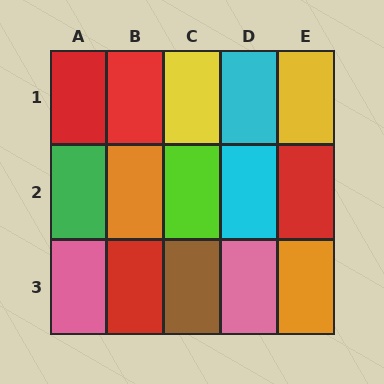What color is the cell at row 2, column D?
Cyan.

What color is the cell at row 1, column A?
Red.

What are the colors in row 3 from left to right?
Pink, red, brown, pink, orange.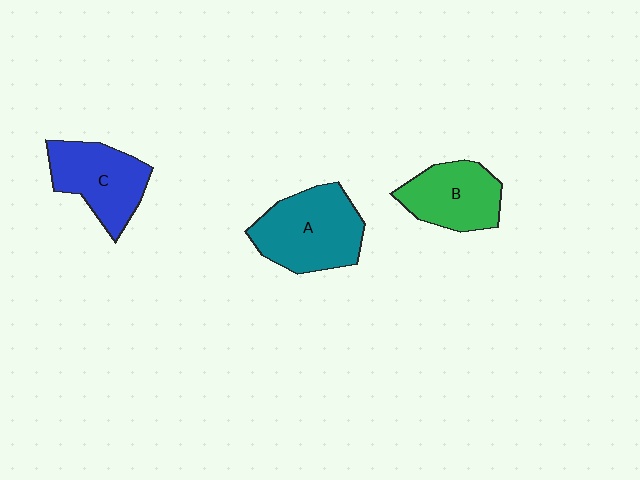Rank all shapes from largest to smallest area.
From largest to smallest: A (teal), C (blue), B (green).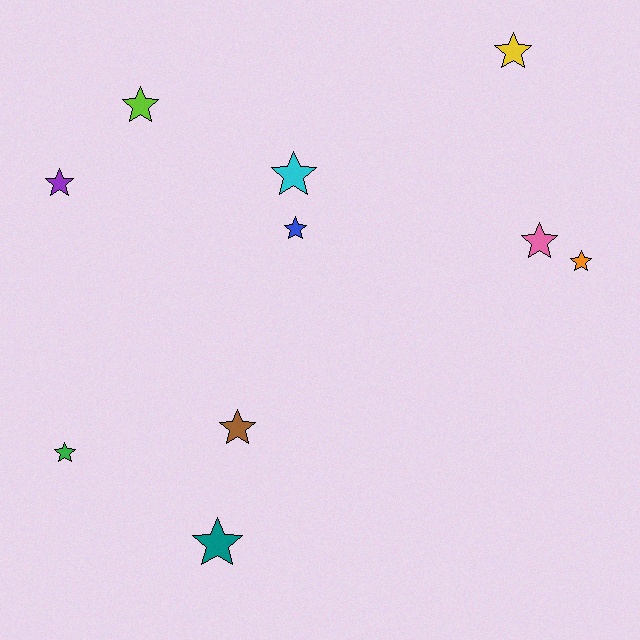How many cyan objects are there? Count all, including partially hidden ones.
There is 1 cyan object.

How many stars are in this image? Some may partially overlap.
There are 10 stars.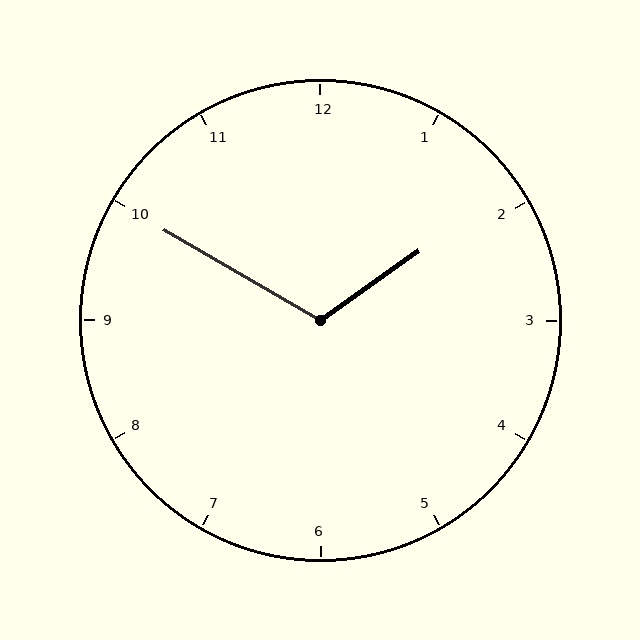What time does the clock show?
1:50.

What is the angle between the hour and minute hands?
Approximately 115 degrees.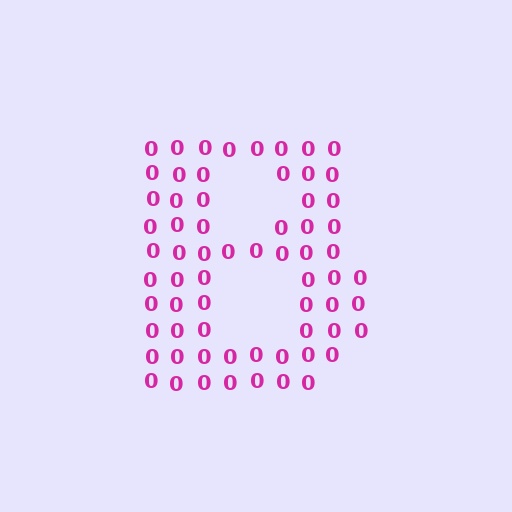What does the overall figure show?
The overall figure shows the letter B.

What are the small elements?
The small elements are digit 0's.